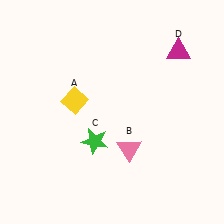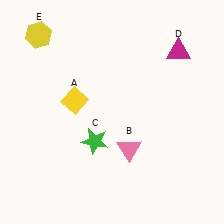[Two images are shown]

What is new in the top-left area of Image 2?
A yellow hexagon (E) was added in the top-left area of Image 2.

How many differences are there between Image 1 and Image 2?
There is 1 difference between the two images.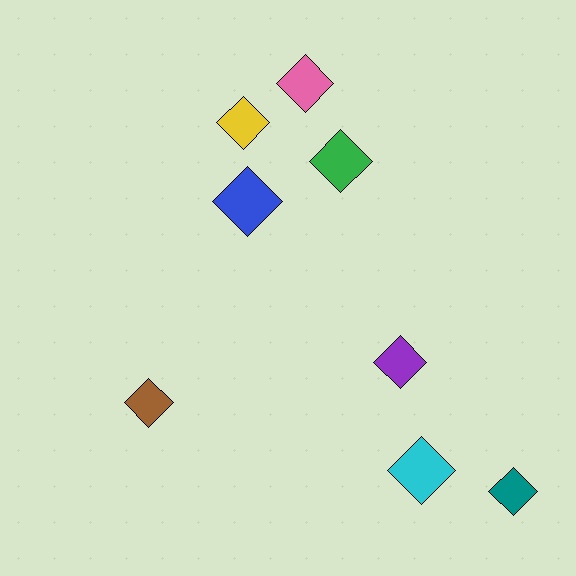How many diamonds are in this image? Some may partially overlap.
There are 8 diamonds.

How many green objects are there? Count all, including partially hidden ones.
There is 1 green object.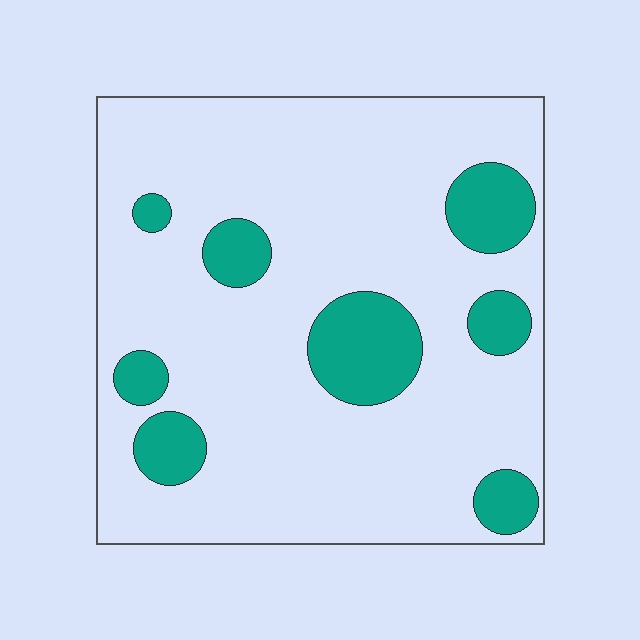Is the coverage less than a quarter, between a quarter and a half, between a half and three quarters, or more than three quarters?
Less than a quarter.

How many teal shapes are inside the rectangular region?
8.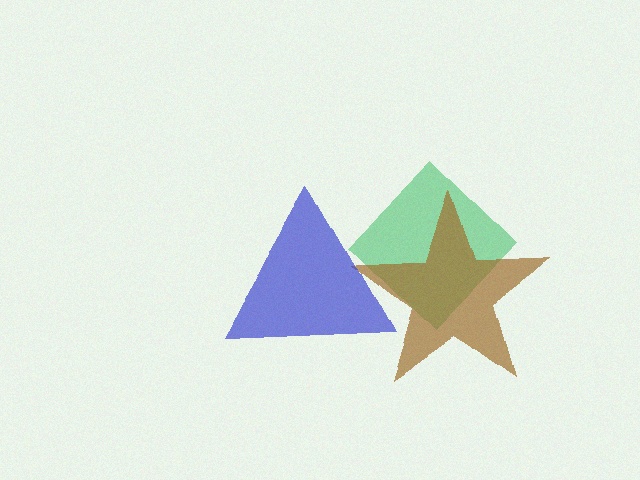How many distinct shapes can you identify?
There are 3 distinct shapes: a green diamond, a brown star, a blue triangle.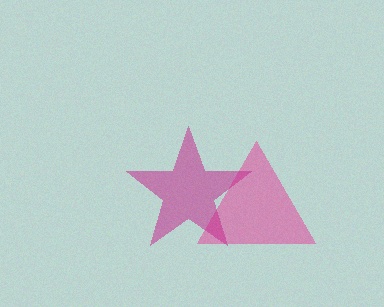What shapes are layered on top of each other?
The layered shapes are: a pink triangle, a magenta star.